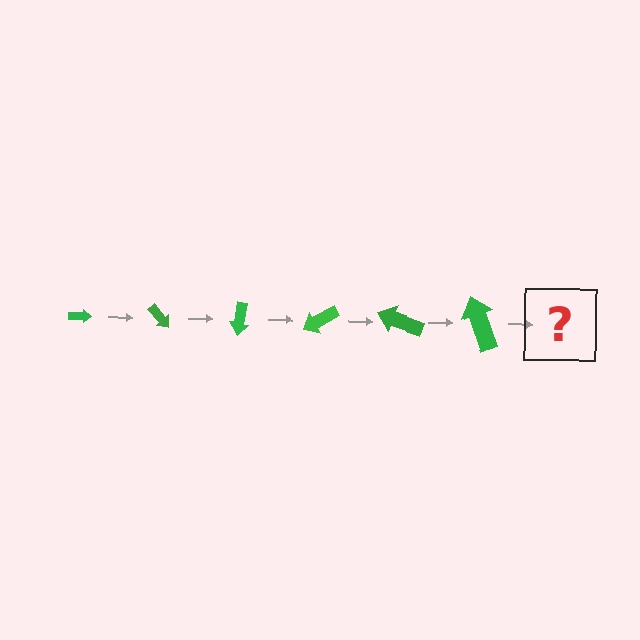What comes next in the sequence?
The next element should be an arrow, larger than the previous one and rotated 300 degrees from the start.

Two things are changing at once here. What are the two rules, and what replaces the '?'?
The two rules are that the arrow grows larger each step and it rotates 50 degrees each step. The '?' should be an arrow, larger than the previous one and rotated 300 degrees from the start.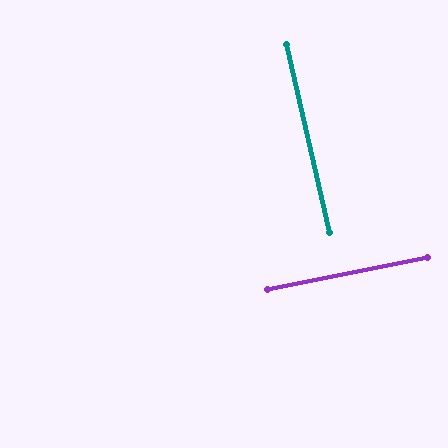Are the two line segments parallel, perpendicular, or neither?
Perpendicular — they meet at approximately 88°.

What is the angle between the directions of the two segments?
Approximately 88 degrees.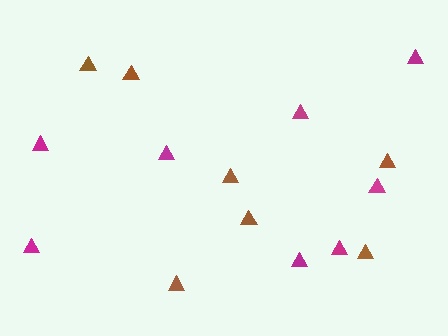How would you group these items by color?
There are 2 groups: one group of brown triangles (7) and one group of magenta triangles (8).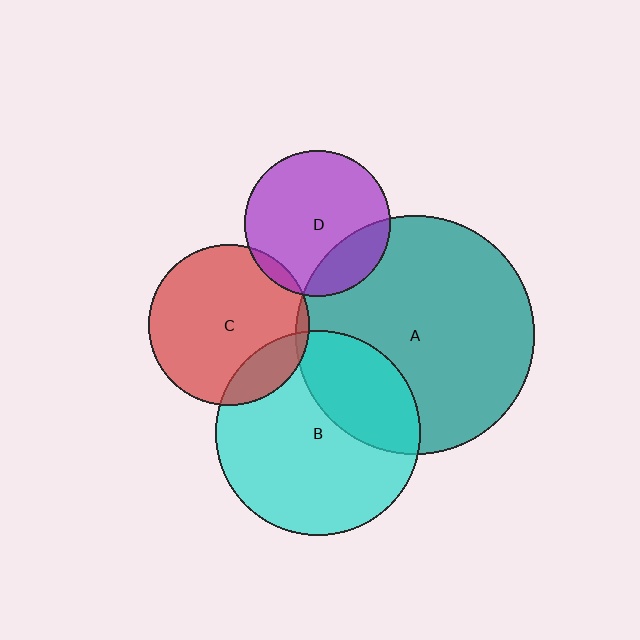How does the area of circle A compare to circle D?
Approximately 2.7 times.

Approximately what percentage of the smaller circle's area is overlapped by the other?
Approximately 5%.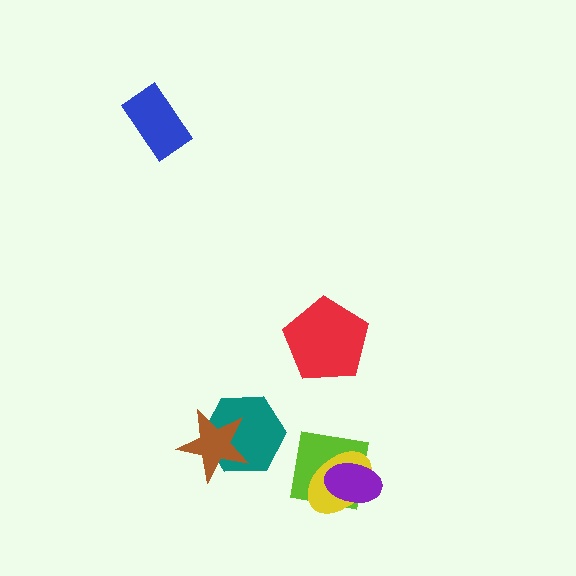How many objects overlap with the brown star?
1 object overlaps with the brown star.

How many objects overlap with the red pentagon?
0 objects overlap with the red pentagon.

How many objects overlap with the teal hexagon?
1 object overlaps with the teal hexagon.